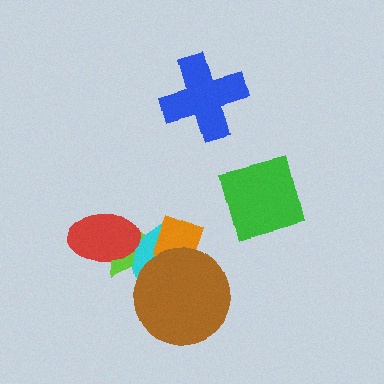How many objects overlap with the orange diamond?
3 objects overlap with the orange diamond.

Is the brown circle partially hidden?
No, no other shape covers it.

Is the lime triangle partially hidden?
Yes, it is partially covered by another shape.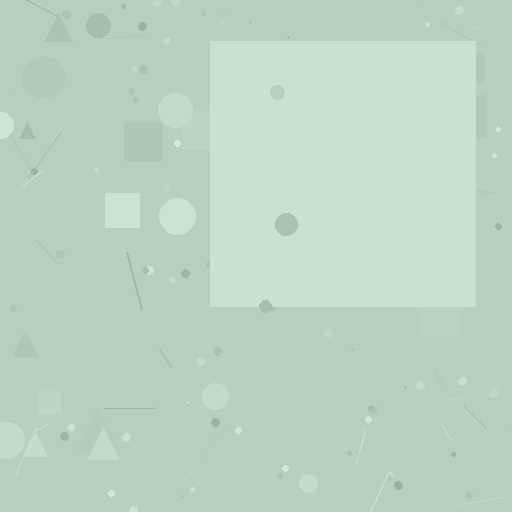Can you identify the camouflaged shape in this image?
The camouflaged shape is a square.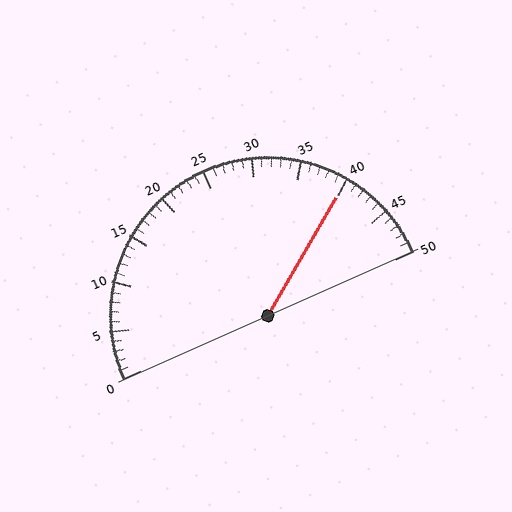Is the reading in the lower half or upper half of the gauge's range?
The reading is in the upper half of the range (0 to 50).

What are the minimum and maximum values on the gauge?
The gauge ranges from 0 to 50.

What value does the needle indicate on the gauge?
The needle indicates approximately 40.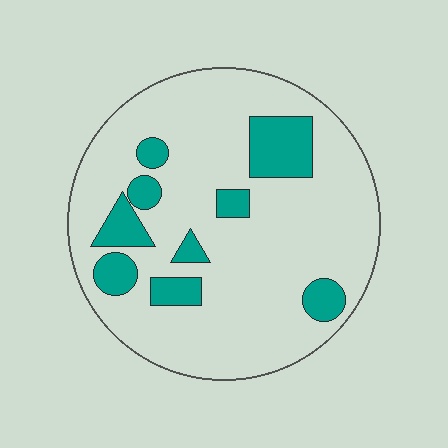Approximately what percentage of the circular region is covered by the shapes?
Approximately 20%.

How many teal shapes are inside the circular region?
9.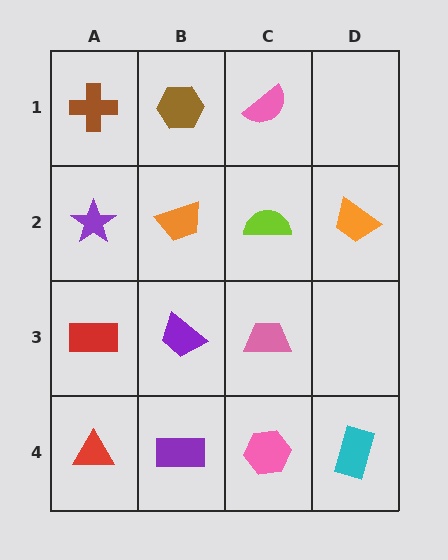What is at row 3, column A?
A red rectangle.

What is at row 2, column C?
A lime semicircle.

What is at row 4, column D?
A cyan rectangle.